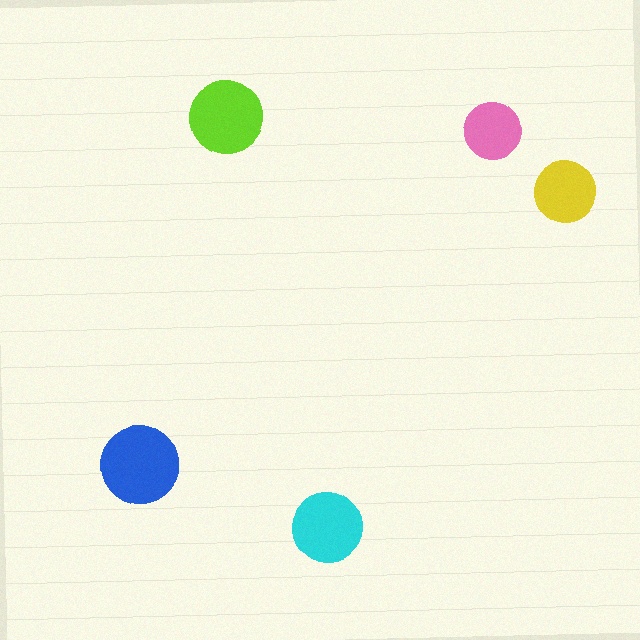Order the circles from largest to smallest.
the blue one, the lime one, the cyan one, the yellow one, the pink one.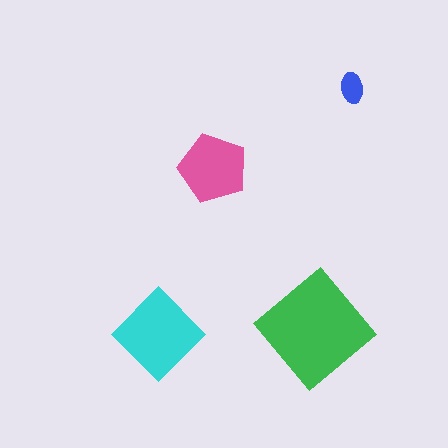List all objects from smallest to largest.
The blue ellipse, the pink pentagon, the cyan diamond, the green diamond.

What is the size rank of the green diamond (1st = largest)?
1st.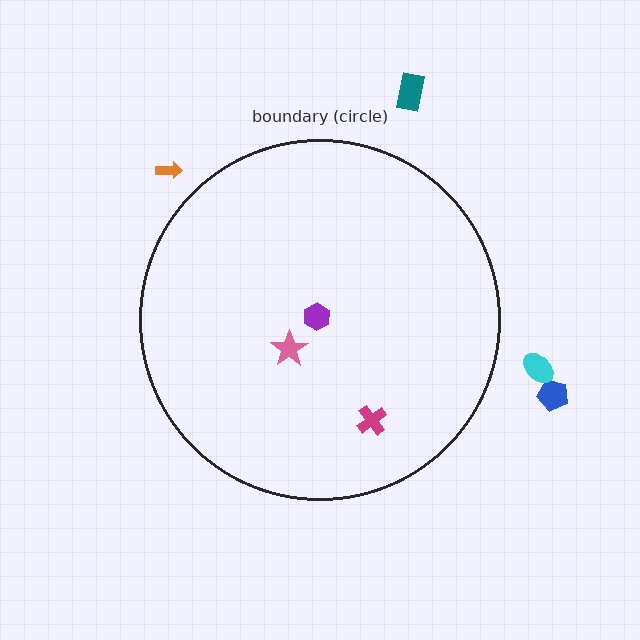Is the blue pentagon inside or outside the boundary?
Outside.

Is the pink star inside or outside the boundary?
Inside.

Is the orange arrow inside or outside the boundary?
Outside.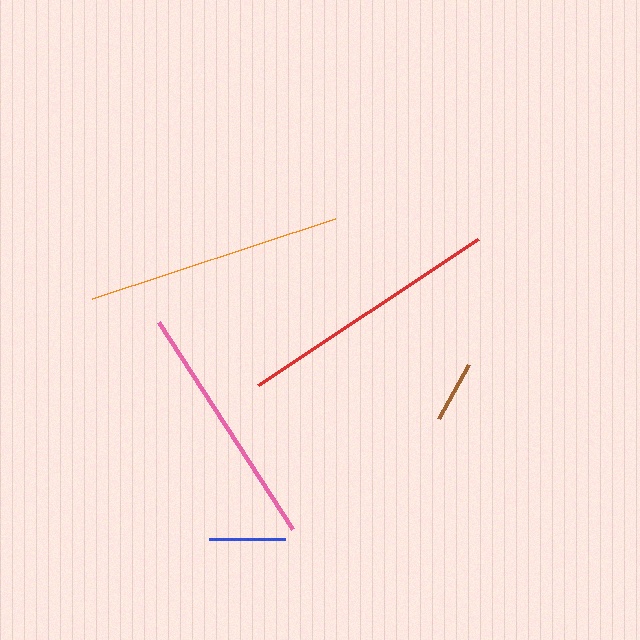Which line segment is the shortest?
The brown line is the shortest at approximately 62 pixels.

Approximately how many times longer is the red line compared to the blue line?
The red line is approximately 3.5 times the length of the blue line.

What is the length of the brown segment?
The brown segment is approximately 62 pixels long.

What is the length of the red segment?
The red segment is approximately 264 pixels long.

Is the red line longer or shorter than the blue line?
The red line is longer than the blue line.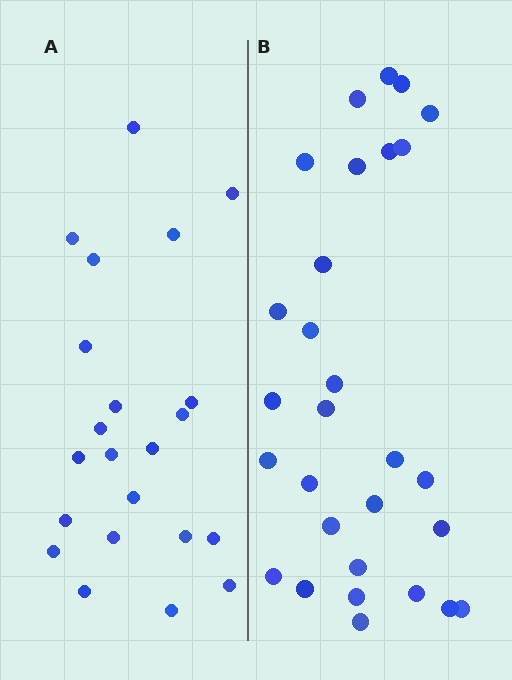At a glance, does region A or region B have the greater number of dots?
Region B (the right region) has more dots.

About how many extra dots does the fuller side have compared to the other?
Region B has roughly 8 or so more dots than region A.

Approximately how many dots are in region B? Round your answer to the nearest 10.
About 30 dots. (The exact count is 29, which rounds to 30.)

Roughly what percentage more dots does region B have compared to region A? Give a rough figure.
About 30% more.